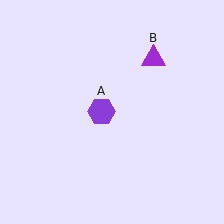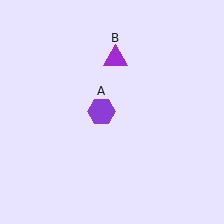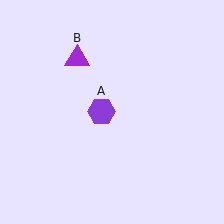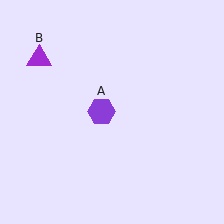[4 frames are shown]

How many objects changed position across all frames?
1 object changed position: purple triangle (object B).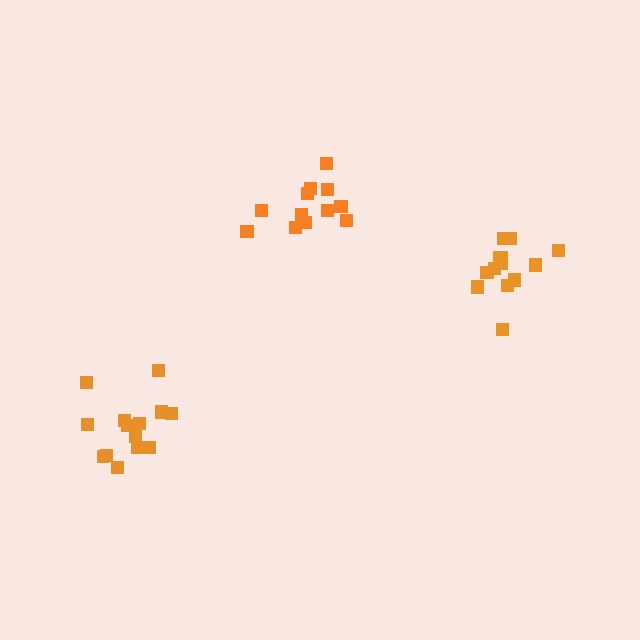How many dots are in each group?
Group 1: 13 dots, Group 2: 14 dots, Group 3: 14 dots (41 total).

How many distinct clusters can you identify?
There are 3 distinct clusters.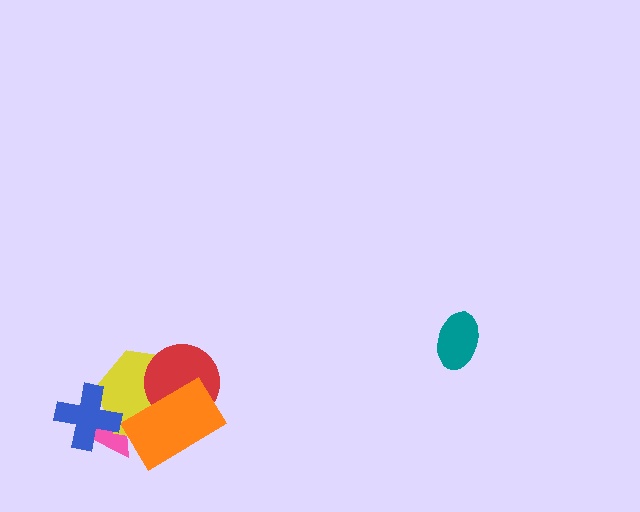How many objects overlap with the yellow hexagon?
4 objects overlap with the yellow hexagon.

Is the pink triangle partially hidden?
Yes, it is partially covered by another shape.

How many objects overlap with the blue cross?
2 objects overlap with the blue cross.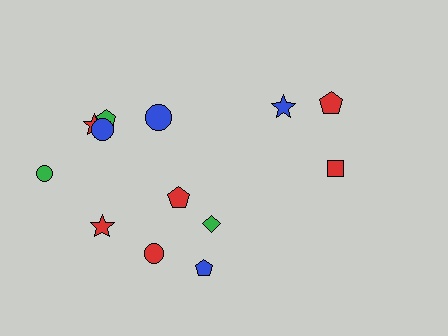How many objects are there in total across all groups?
There are 13 objects.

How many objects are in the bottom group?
There are 4 objects.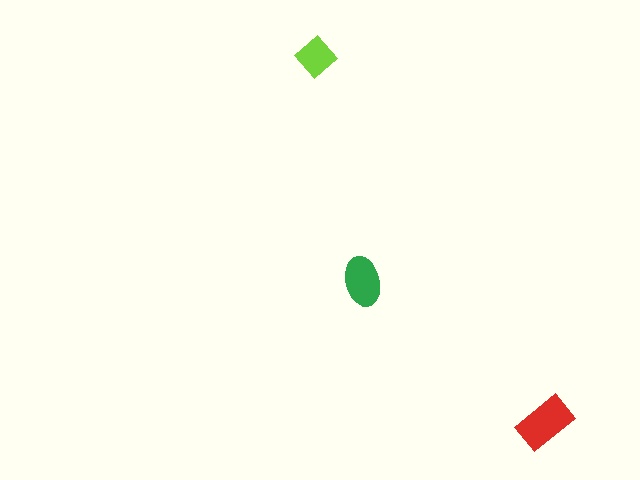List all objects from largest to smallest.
The red rectangle, the green ellipse, the lime diamond.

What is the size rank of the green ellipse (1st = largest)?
2nd.